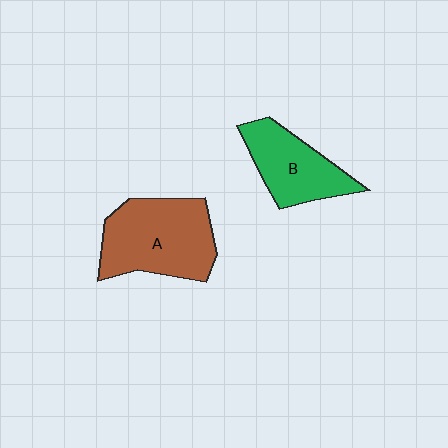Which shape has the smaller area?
Shape B (green).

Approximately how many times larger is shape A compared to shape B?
Approximately 1.4 times.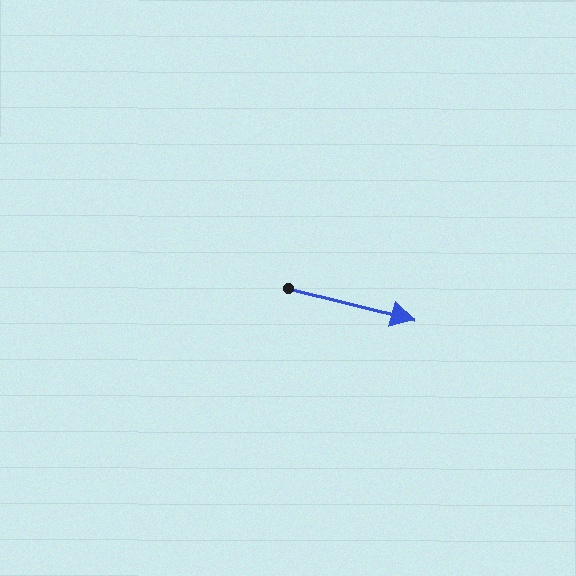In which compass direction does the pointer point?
East.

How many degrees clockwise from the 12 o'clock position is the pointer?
Approximately 104 degrees.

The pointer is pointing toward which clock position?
Roughly 3 o'clock.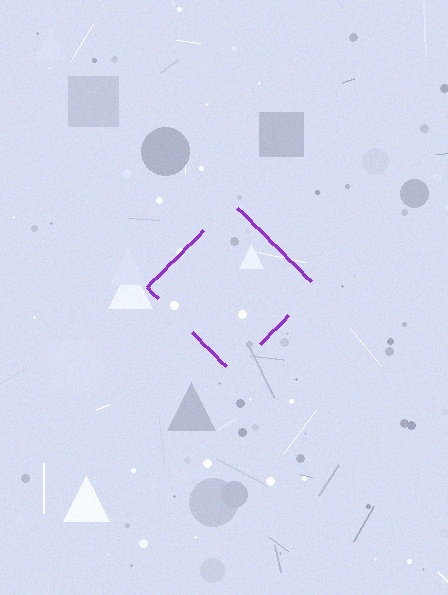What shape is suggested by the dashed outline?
The dashed outline suggests a diamond.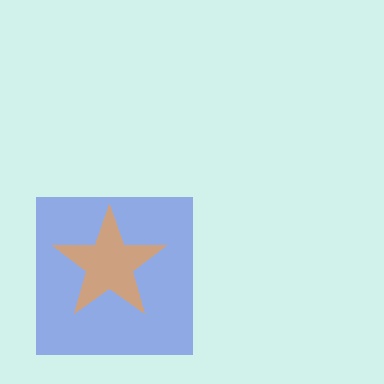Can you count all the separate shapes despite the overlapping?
Yes, there are 2 separate shapes.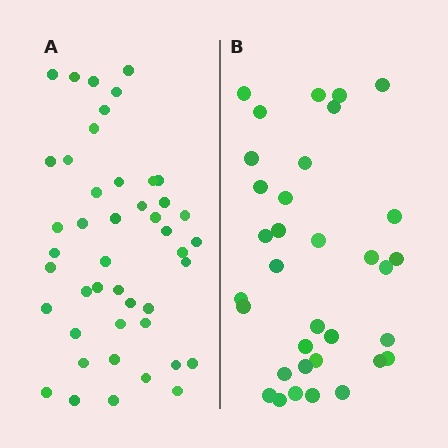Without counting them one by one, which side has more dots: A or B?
Region A (the left region) has more dots.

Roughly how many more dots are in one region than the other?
Region A has roughly 12 or so more dots than region B.